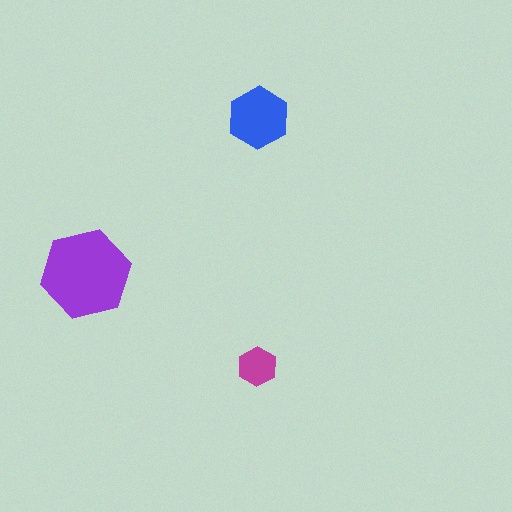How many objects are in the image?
There are 3 objects in the image.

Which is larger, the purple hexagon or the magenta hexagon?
The purple one.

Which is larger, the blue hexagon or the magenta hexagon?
The blue one.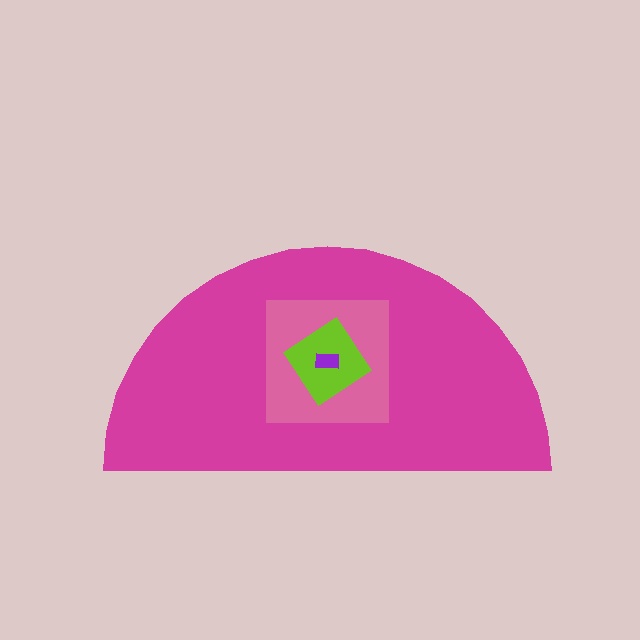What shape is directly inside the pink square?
The lime diamond.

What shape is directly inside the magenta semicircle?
The pink square.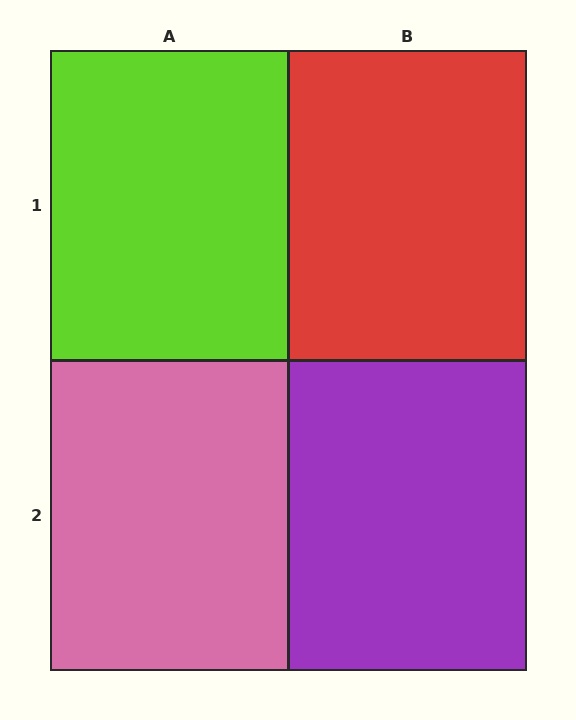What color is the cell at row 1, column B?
Red.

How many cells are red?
1 cell is red.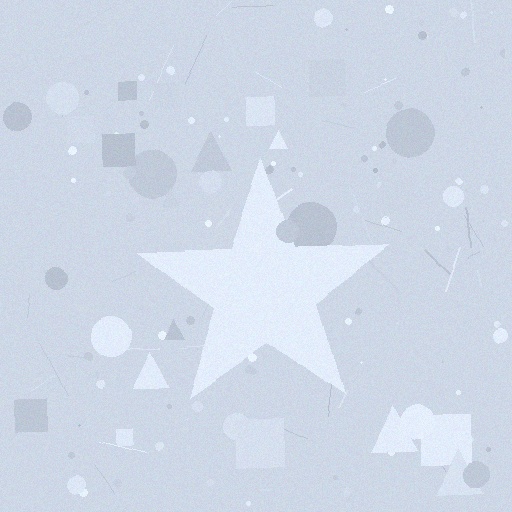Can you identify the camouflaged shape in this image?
The camouflaged shape is a star.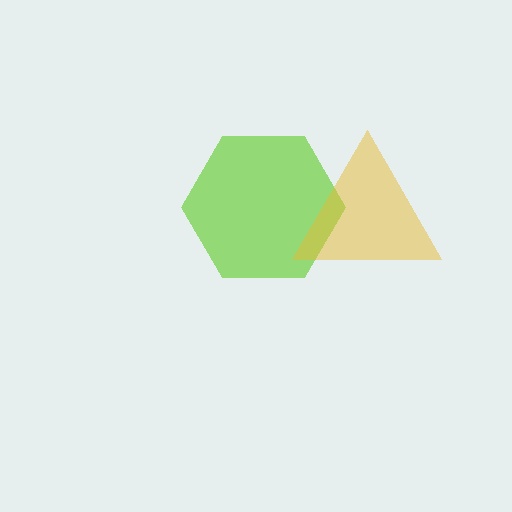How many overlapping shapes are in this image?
There are 2 overlapping shapes in the image.